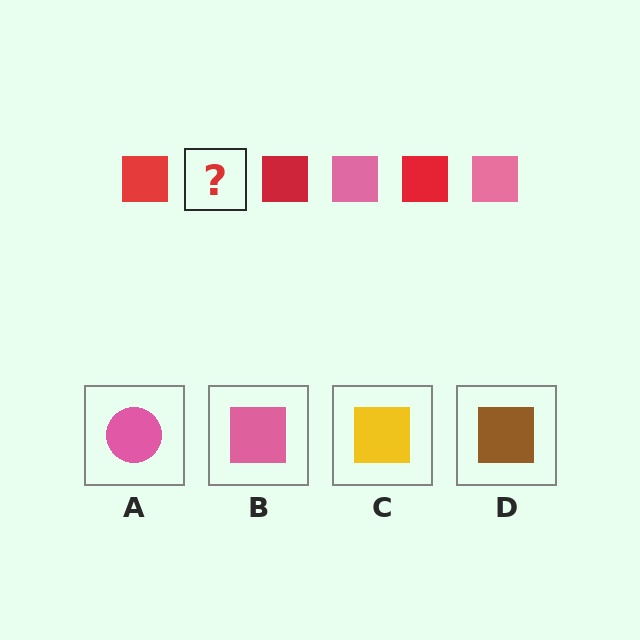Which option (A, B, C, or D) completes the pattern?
B.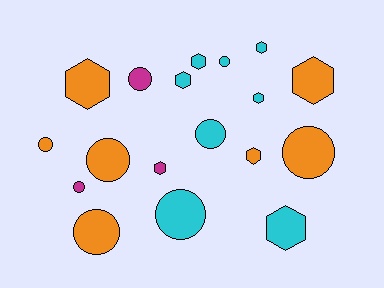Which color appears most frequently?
Cyan, with 8 objects.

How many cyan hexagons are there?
There are 5 cyan hexagons.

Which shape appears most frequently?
Circle, with 9 objects.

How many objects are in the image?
There are 18 objects.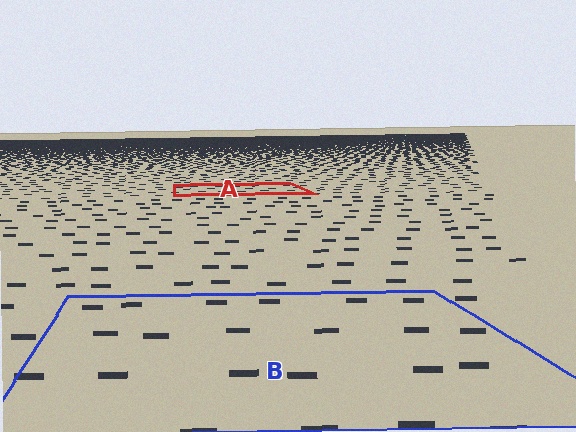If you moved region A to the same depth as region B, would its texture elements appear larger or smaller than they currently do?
They would appear larger. At a closer depth, the same texture elements are projected at a bigger on-screen size.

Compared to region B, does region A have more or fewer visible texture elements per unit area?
Region A has more texture elements per unit area — they are packed more densely because it is farther away.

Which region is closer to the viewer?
Region B is closer. The texture elements there are larger and more spread out.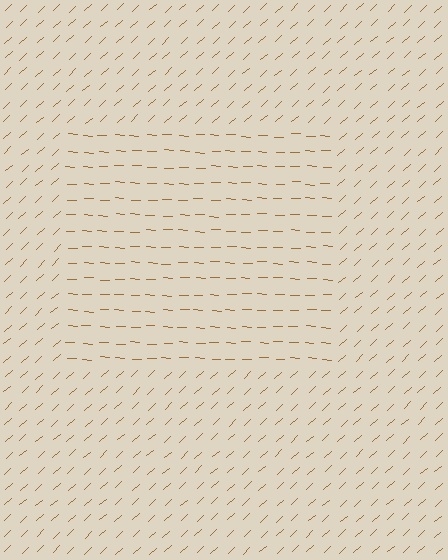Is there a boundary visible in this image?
Yes, there is a texture boundary formed by a change in line orientation.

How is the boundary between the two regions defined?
The boundary is defined purely by a change in line orientation (approximately 45 degrees difference). All lines are the same color and thickness.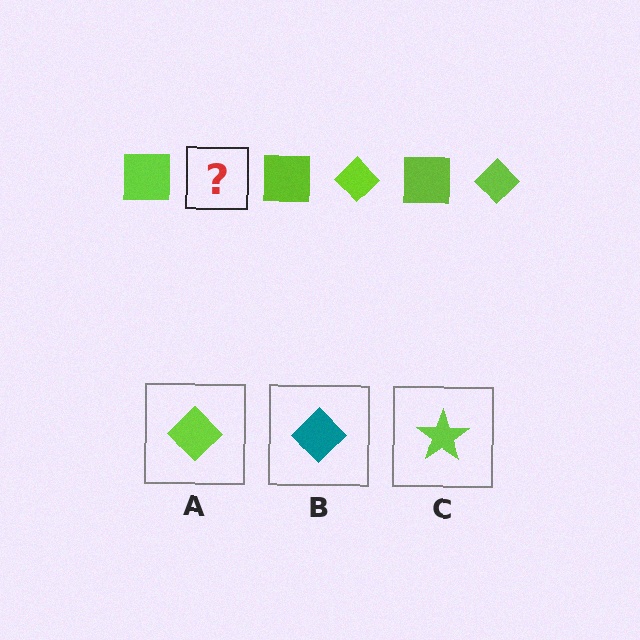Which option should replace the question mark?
Option A.